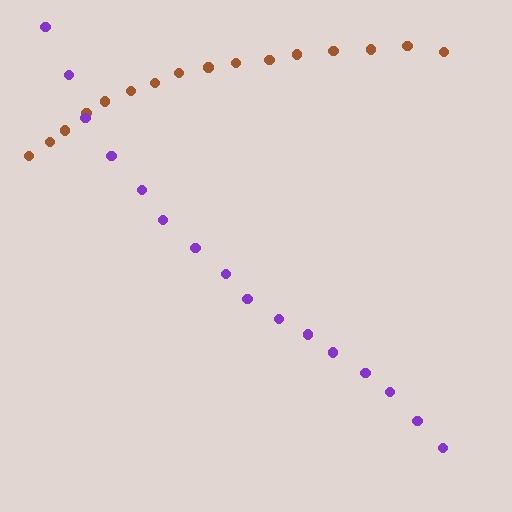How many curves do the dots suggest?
There are 2 distinct paths.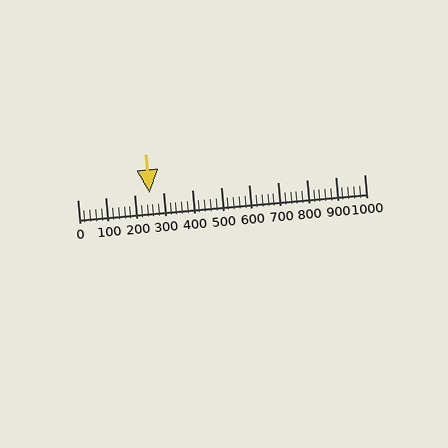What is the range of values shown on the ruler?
The ruler shows values from 0 to 1000.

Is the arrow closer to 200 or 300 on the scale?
The arrow is closer to 300.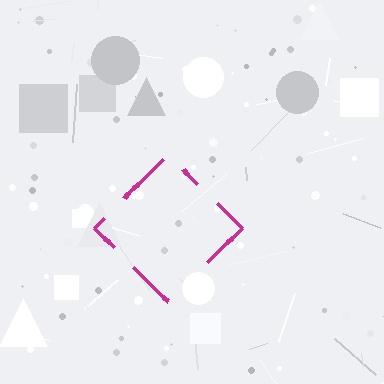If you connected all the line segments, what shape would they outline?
They would outline a diamond.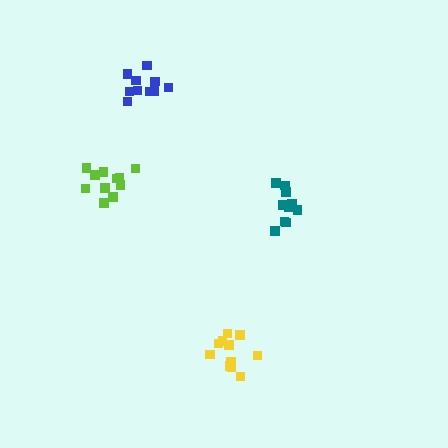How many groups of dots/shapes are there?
There are 4 groups.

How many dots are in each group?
Group 1: 10 dots, Group 2: 11 dots, Group 3: 12 dots, Group 4: 10 dots (43 total).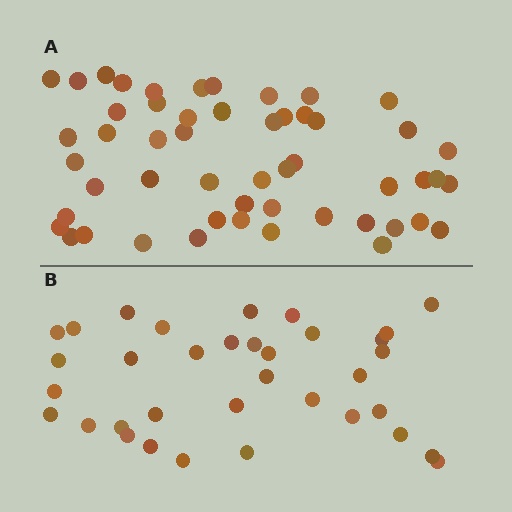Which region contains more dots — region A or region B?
Region A (the top region) has more dots.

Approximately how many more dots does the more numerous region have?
Region A has approximately 15 more dots than region B.